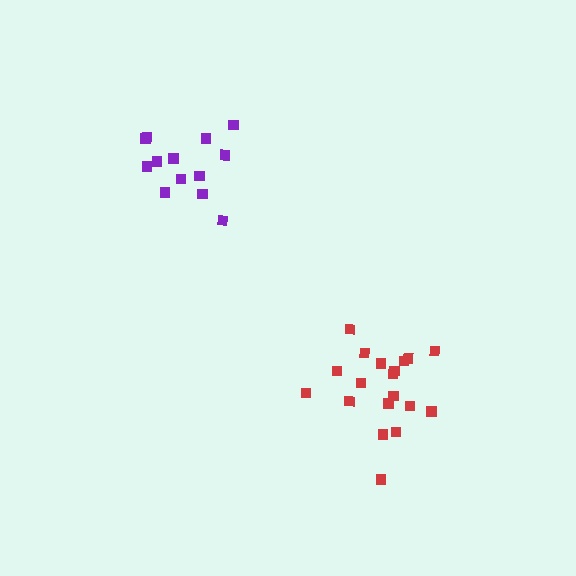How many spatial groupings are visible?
There are 2 spatial groupings.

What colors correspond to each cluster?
The clusters are colored: purple, red.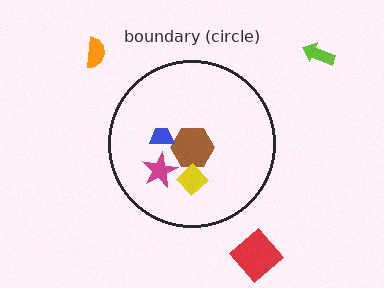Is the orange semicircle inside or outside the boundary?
Outside.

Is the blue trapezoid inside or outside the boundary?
Inside.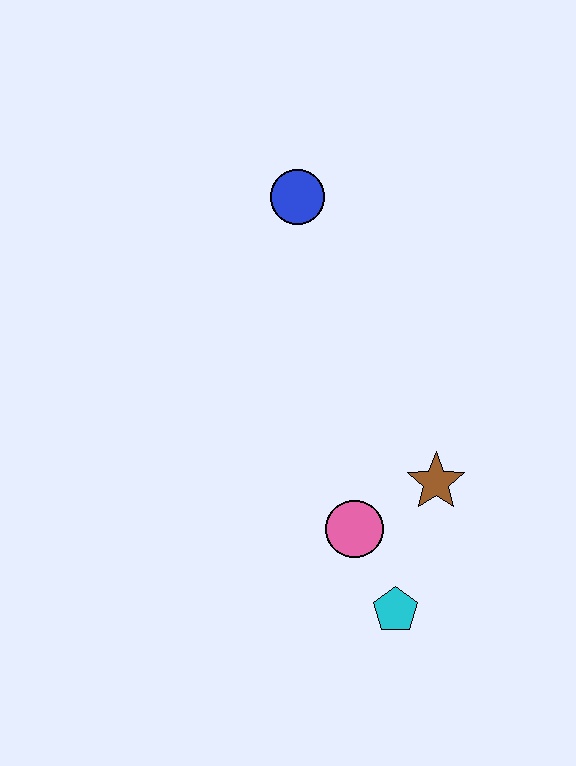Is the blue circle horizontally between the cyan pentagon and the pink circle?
No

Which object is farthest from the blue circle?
The cyan pentagon is farthest from the blue circle.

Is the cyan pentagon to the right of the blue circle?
Yes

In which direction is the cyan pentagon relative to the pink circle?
The cyan pentagon is below the pink circle.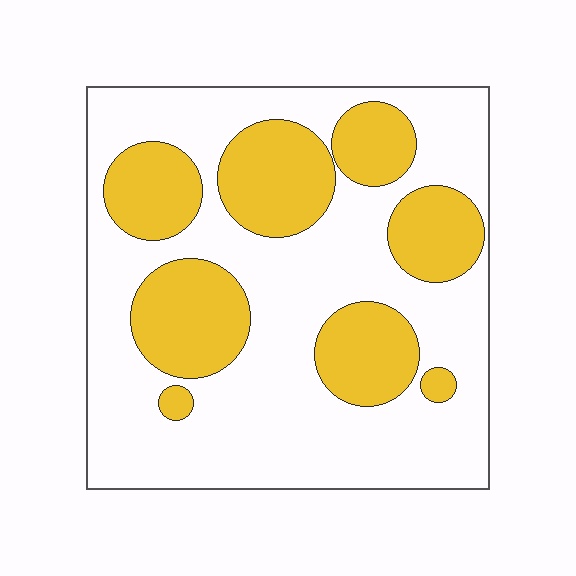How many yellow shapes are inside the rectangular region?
8.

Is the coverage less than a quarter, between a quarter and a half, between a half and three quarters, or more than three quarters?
Between a quarter and a half.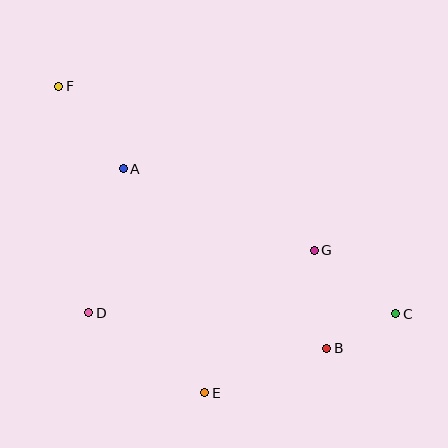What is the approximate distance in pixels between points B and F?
The distance between B and F is approximately 375 pixels.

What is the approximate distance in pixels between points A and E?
The distance between A and E is approximately 238 pixels.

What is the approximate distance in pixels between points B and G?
The distance between B and G is approximately 99 pixels.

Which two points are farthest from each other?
Points C and F are farthest from each other.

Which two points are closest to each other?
Points B and C are closest to each other.